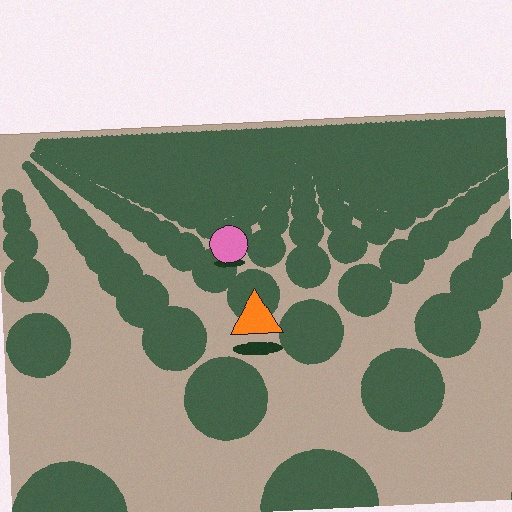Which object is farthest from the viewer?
The pink circle is farthest from the viewer. It appears smaller and the ground texture around it is denser.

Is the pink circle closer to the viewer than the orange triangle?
No. The orange triangle is closer — you can tell from the texture gradient: the ground texture is coarser near it.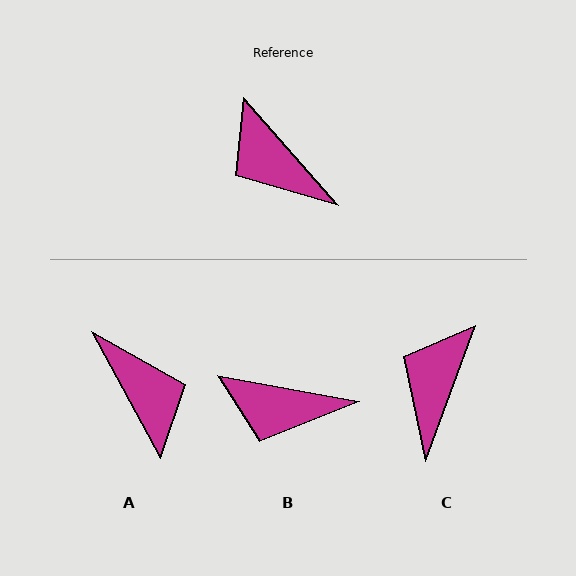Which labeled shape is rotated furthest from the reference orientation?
A, about 167 degrees away.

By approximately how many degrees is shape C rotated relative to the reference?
Approximately 62 degrees clockwise.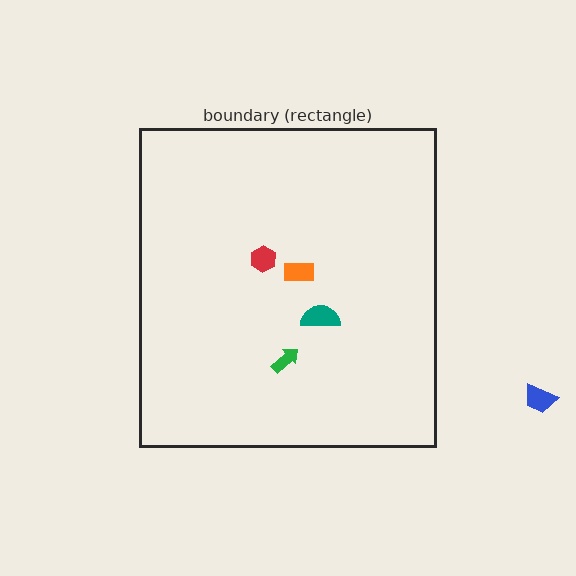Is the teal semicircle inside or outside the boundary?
Inside.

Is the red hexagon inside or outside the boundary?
Inside.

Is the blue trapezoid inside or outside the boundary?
Outside.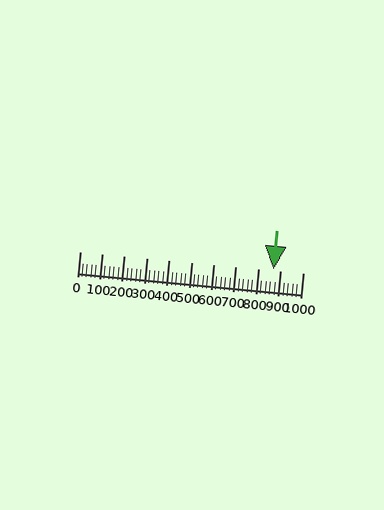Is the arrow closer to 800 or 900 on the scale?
The arrow is closer to 900.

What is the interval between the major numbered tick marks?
The major tick marks are spaced 100 units apart.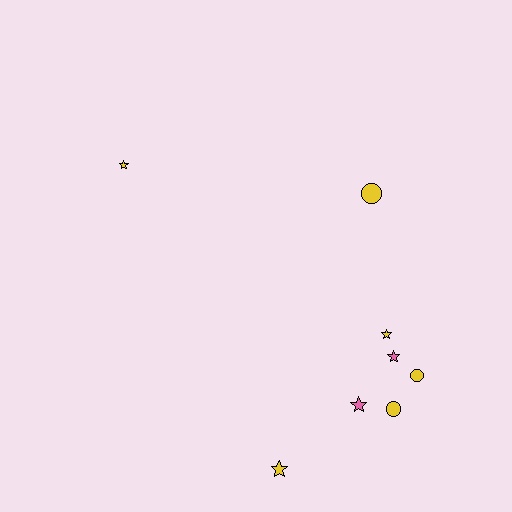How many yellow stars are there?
There are 3 yellow stars.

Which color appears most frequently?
Yellow, with 6 objects.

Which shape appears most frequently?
Star, with 5 objects.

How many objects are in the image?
There are 8 objects.